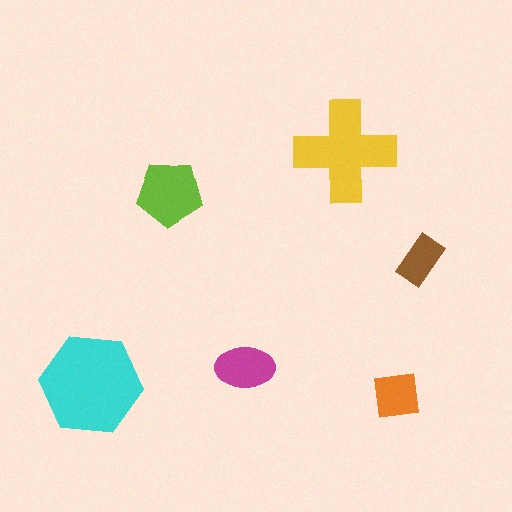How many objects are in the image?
There are 6 objects in the image.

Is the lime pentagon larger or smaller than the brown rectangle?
Larger.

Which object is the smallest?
The brown rectangle.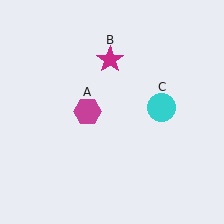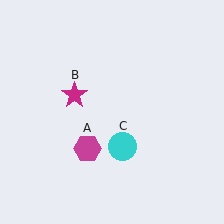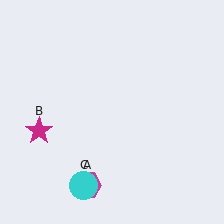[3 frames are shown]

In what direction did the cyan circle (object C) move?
The cyan circle (object C) moved down and to the left.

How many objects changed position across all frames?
3 objects changed position: magenta hexagon (object A), magenta star (object B), cyan circle (object C).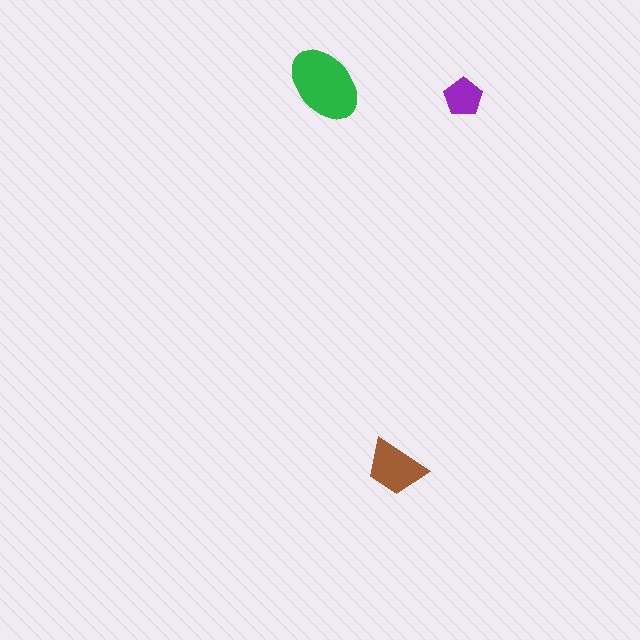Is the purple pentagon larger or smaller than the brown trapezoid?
Smaller.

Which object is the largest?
The green ellipse.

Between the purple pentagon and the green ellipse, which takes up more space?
The green ellipse.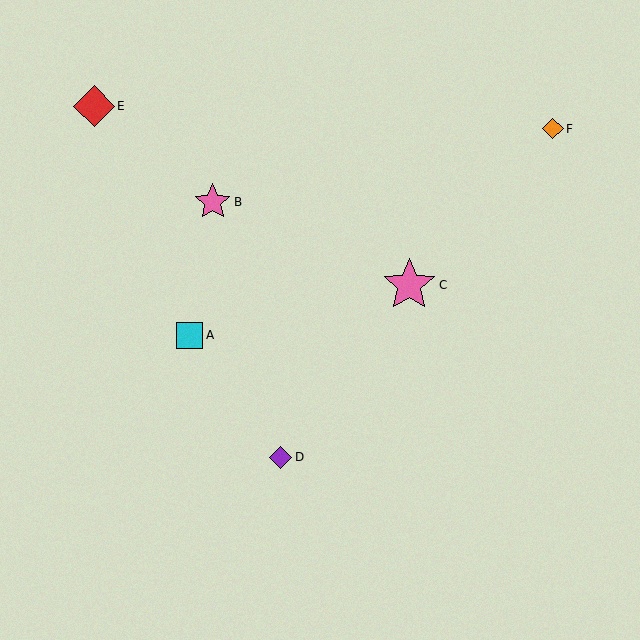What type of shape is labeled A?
Shape A is a cyan square.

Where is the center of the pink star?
The center of the pink star is at (409, 285).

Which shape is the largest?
The pink star (labeled C) is the largest.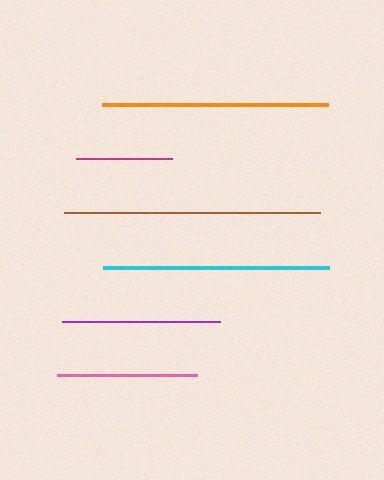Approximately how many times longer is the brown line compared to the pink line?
The brown line is approximately 1.8 times the length of the pink line.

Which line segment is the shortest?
The magenta line is the shortest at approximately 96 pixels.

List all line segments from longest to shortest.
From longest to shortest: brown, orange, cyan, purple, pink, magenta.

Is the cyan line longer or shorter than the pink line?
The cyan line is longer than the pink line.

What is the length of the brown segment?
The brown segment is approximately 256 pixels long.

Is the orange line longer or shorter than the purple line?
The orange line is longer than the purple line.